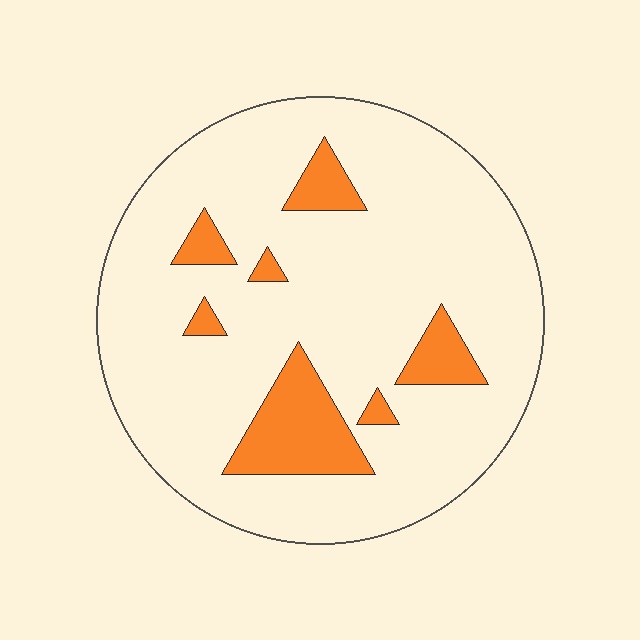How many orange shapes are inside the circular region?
7.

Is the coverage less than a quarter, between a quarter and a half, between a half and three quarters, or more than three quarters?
Less than a quarter.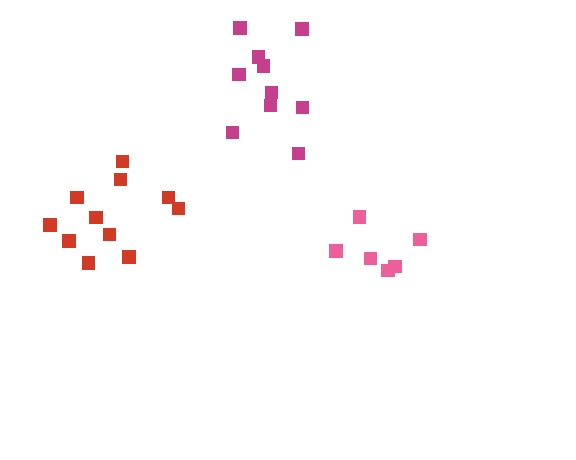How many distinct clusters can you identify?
There are 3 distinct clusters.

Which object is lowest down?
The pink cluster is bottommost.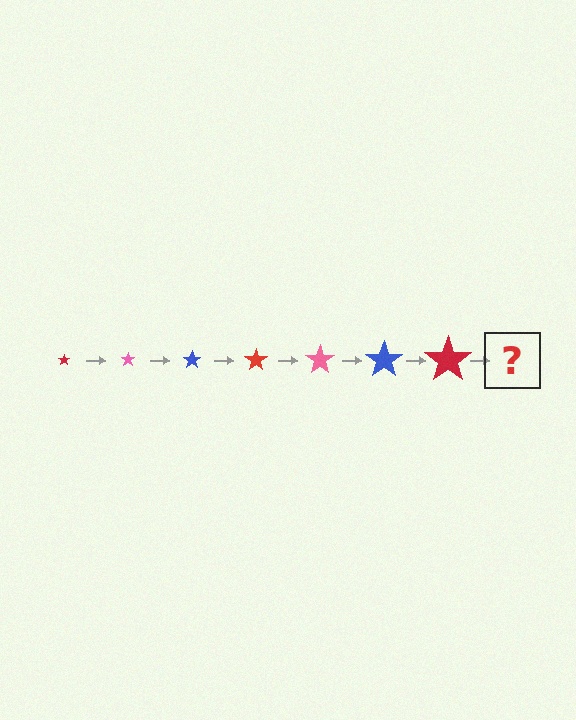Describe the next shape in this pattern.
It should be a pink star, larger than the previous one.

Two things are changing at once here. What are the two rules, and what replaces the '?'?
The two rules are that the star grows larger each step and the color cycles through red, pink, and blue. The '?' should be a pink star, larger than the previous one.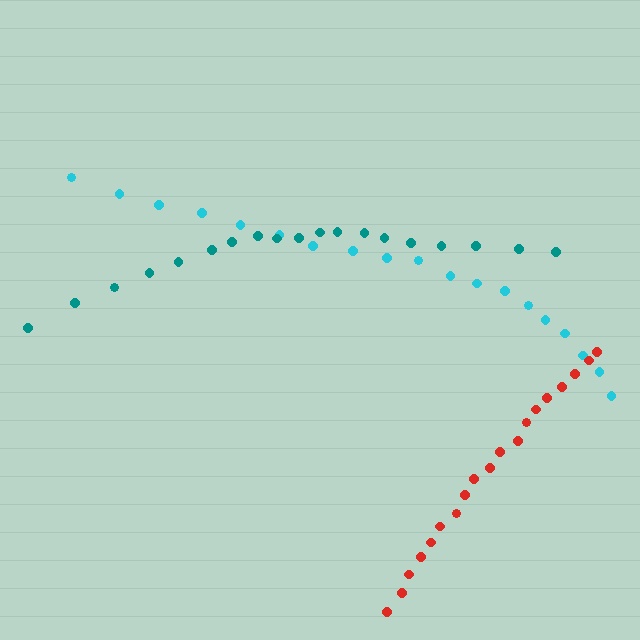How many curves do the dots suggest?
There are 3 distinct paths.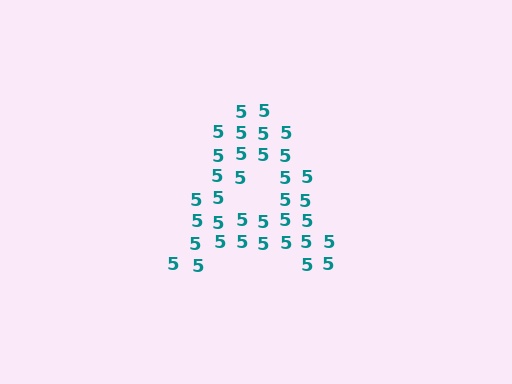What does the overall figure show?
The overall figure shows the letter A.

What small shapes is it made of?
It is made of small digit 5's.